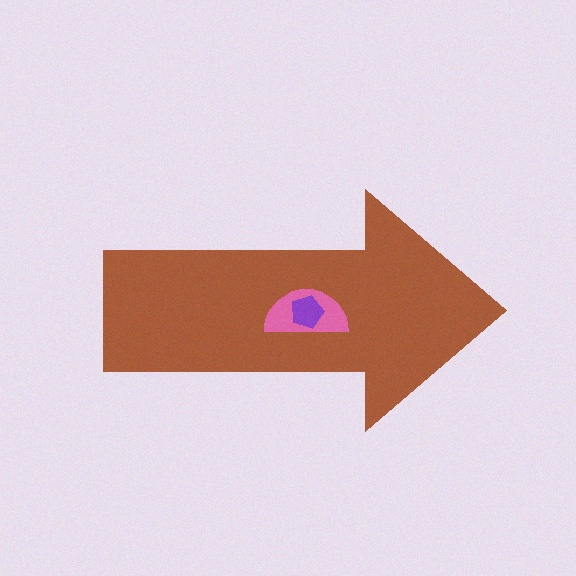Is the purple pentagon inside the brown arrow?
Yes.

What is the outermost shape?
The brown arrow.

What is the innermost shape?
The purple pentagon.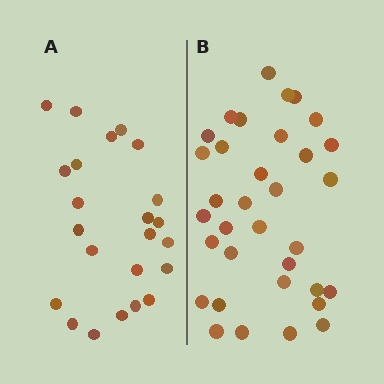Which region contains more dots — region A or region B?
Region B (the right region) has more dots.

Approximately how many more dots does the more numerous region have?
Region B has roughly 12 or so more dots than region A.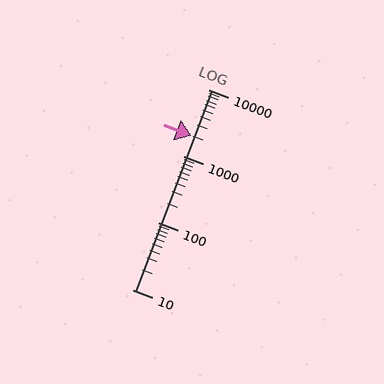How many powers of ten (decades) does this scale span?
The scale spans 3 decades, from 10 to 10000.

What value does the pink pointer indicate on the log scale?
The pointer indicates approximately 2000.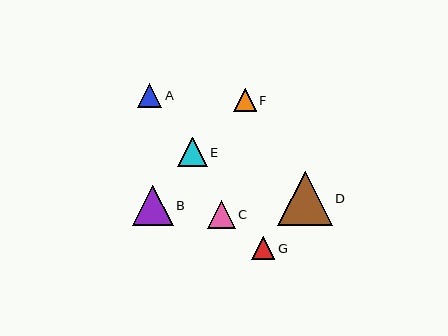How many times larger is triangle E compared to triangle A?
Triangle E is approximately 1.2 times the size of triangle A.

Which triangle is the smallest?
Triangle F is the smallest with a size of approximately 23 pixels.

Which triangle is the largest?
Triangle D is the largest with a size of approximately 54 pixels.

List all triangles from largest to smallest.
From largest to smallest: D, B, E, C, A, G, F.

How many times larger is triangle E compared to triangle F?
Triangle E is approximately 1.3 times the size of triangle F.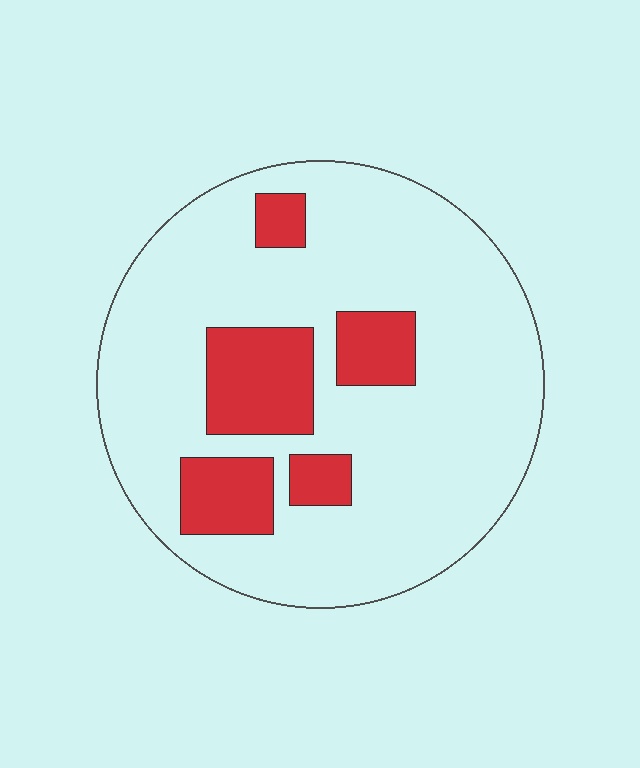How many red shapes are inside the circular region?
5.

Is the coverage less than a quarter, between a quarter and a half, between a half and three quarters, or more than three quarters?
Less than a quarter.